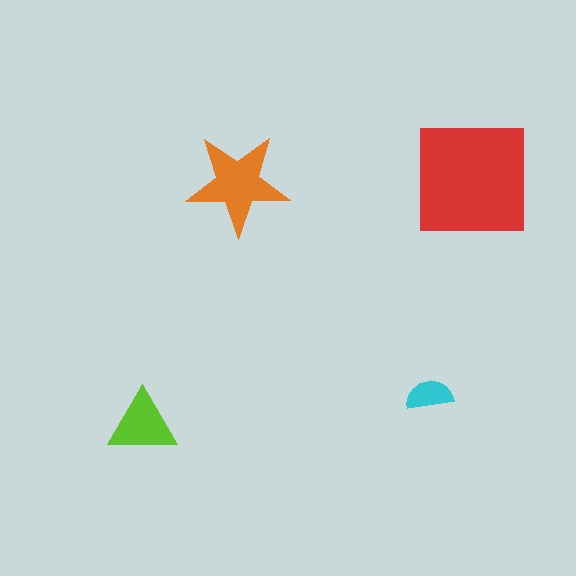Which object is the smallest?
The cyan semicircle.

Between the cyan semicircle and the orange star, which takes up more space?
The orange star.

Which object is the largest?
The red square.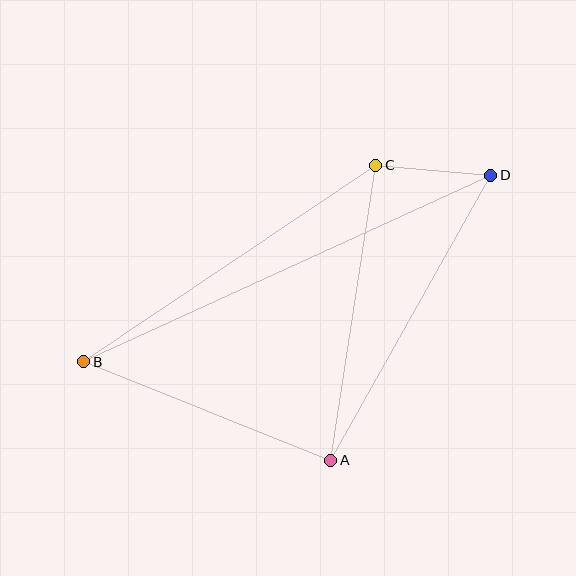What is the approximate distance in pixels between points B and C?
The distance between B and C is approximately 352 pixels.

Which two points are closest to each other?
Points C and D are closest to each other.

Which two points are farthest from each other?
Points B and D are farthest from each other.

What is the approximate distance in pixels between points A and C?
The distance between A and C is approximately 299 pixels.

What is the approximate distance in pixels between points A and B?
The distance between A and B is approximately 266 pixels.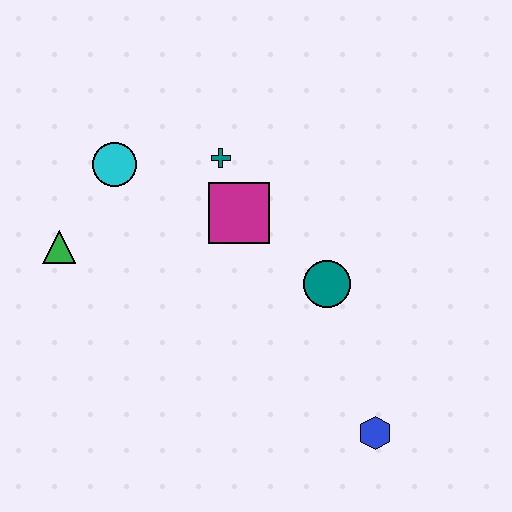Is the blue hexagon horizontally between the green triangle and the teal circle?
No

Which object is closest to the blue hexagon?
The teal circle is closest to the blue hexagon.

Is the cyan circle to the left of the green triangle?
No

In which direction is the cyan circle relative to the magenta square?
The cyan circle is to the left of the magenta square.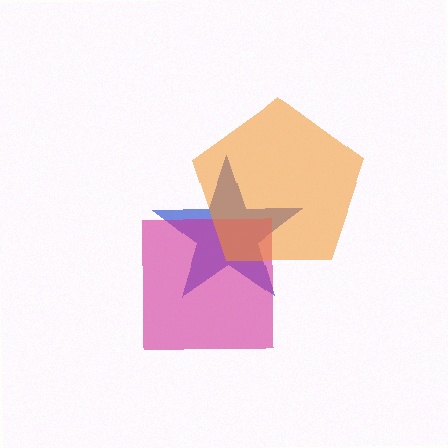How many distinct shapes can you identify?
There are 3 distinct shapes: a blue star, a magenta square, an orange pentagon.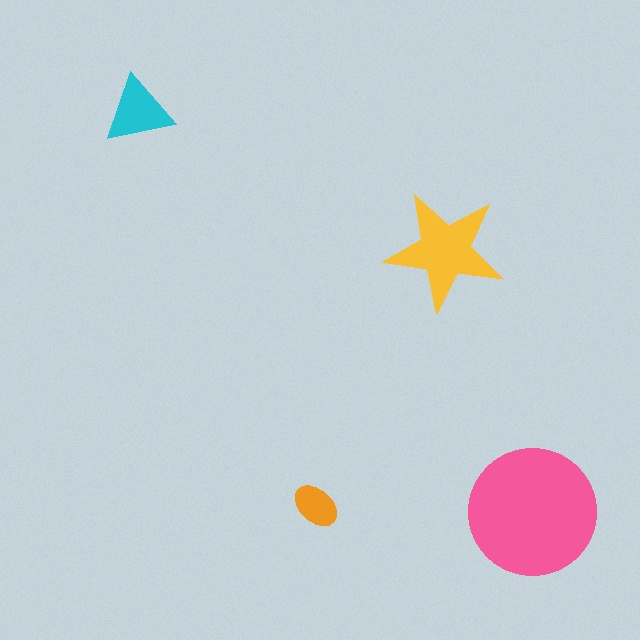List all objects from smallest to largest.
The orange ellipse, the cyan triangle, the yellow star, the pink circle.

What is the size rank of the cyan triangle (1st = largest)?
3rd.